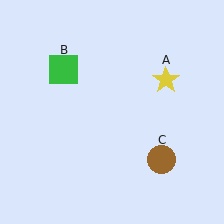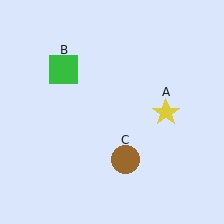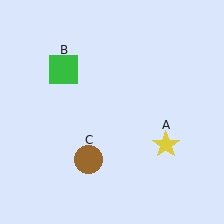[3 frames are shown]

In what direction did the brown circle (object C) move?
The brown circle (object C) moved left.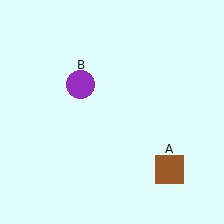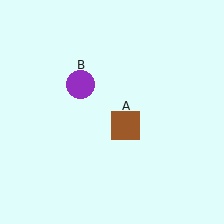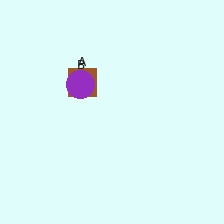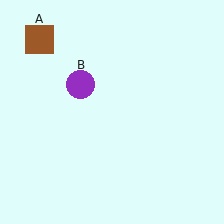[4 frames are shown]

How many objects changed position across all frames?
1 object changed position: brown square (object A).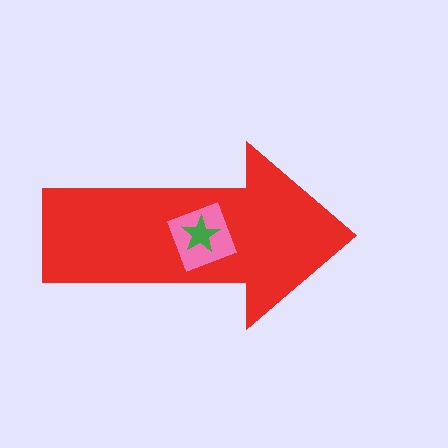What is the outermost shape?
The red arrow.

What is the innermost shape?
The green star.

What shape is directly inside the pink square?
The green star.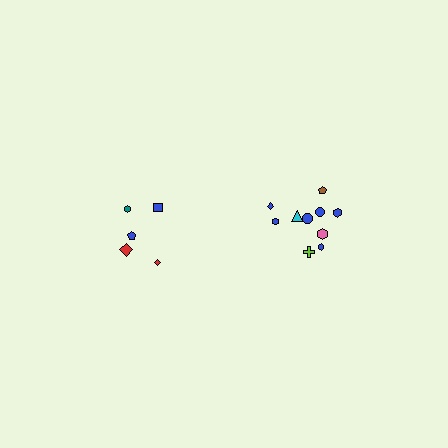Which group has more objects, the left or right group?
The right group.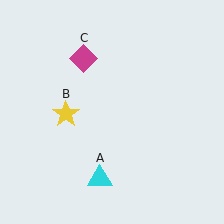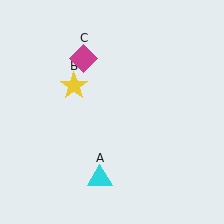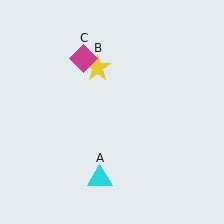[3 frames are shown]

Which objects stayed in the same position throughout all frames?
Cyan triangle (object A) and magenta diamond (object C) remained stationary.